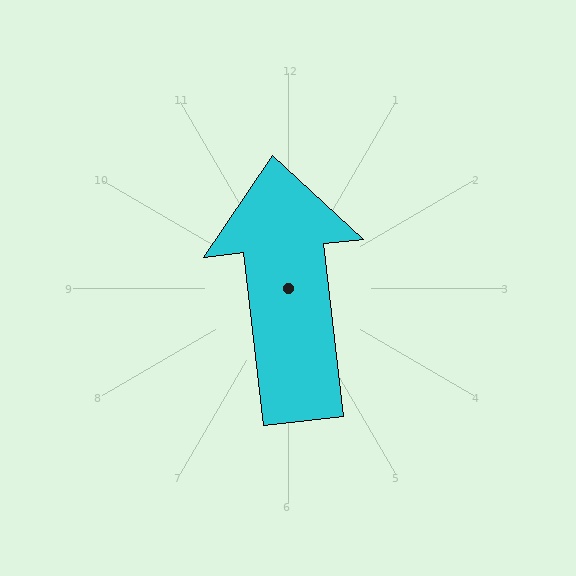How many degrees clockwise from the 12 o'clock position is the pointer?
Approximately 353 degrees.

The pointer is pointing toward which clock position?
Roughly 12 o'clock.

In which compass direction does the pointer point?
North.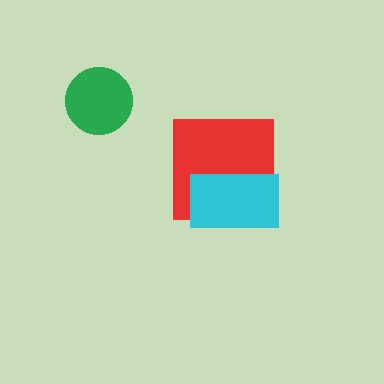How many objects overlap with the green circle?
0 objects overlap with the green circle.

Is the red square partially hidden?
Yes, it is partially covered by another shape.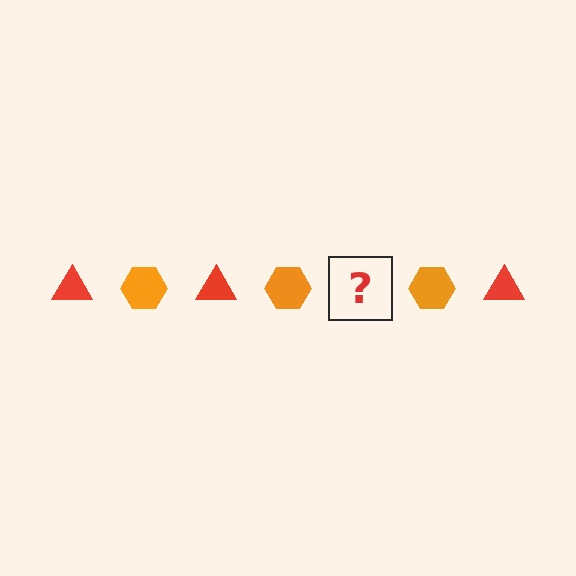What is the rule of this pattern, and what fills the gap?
The rule is that the pattern alternates between red triangle and orange hexagon. The gap should be filled with a red triangle.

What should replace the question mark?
The question mark should be replaced with a red triangle.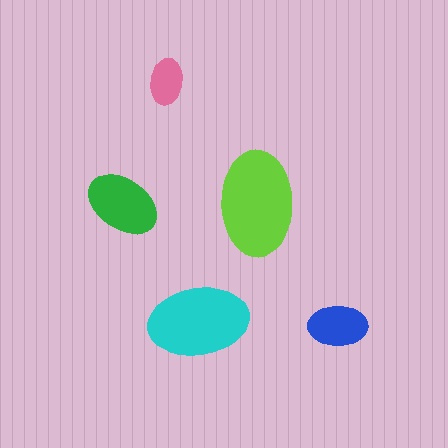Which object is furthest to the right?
The blue ellipse is rightmost.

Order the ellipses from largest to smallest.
the lime one, the cyan one, the green one, the blue one, the pink one.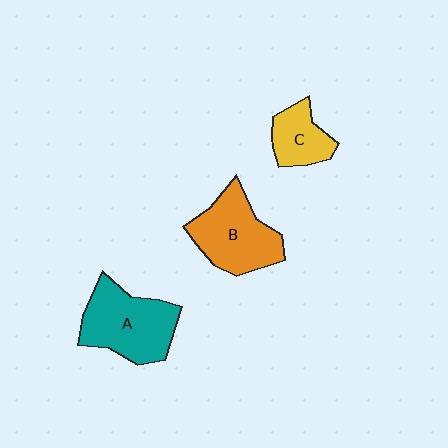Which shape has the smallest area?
Shape C (yellow).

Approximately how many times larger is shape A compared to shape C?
Approximately 2.0 times.